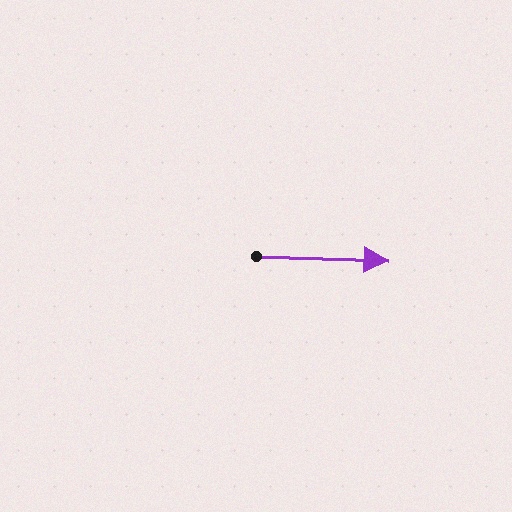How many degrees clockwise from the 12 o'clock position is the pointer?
Approximately 92 degrees.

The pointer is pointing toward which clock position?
Roughly 3 o'clock.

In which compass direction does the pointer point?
East.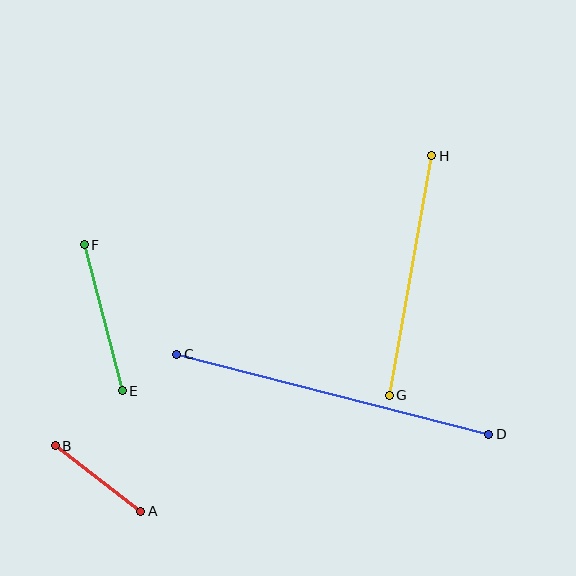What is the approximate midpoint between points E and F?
The midpoint is at approximately (103, 318) pixels.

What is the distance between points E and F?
The distance is approximately 151 pixels.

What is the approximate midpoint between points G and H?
The midpoint is at approximately (410, 276) pixels.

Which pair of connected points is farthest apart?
Points C and D are farthest apart.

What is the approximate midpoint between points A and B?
The midpoint is at approximately (98, 478) pixels.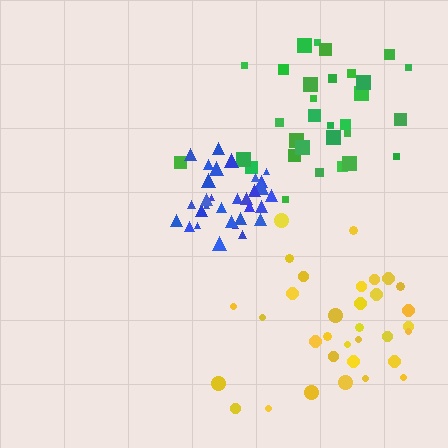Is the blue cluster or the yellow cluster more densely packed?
Blue.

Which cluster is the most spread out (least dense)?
Yellow.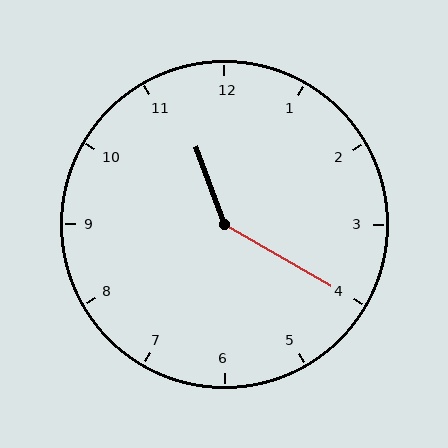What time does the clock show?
11:20.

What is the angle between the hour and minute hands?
Approximately 140 degrees.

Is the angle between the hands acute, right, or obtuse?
It is obtuse.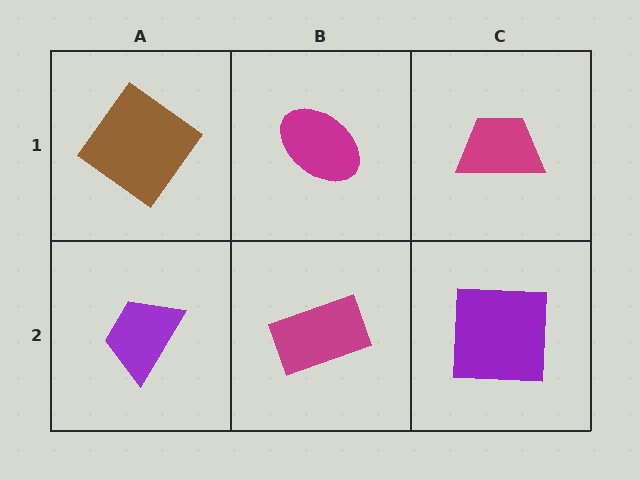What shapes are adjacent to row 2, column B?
A magenta ellipse (row 1, column B), a purple trapezoid (row 2, column A), a purple square (row 2, column C).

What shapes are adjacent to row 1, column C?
A purple square (row 2, column C), a magenta ellipse (row 1, column B).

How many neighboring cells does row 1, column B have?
3.